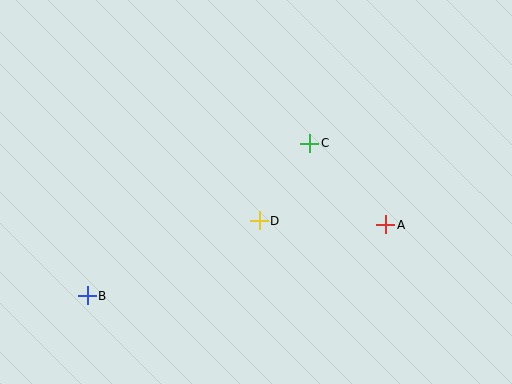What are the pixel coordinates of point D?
Point D is at (259, 221).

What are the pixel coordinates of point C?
Point C is at (310, 143).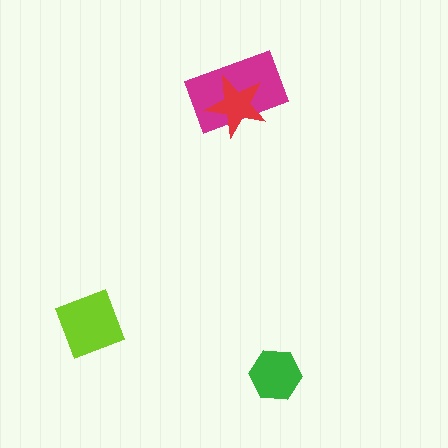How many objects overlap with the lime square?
0 objects overlap with the lime square.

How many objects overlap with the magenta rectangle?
1 object overlaps with the magenta rectangle.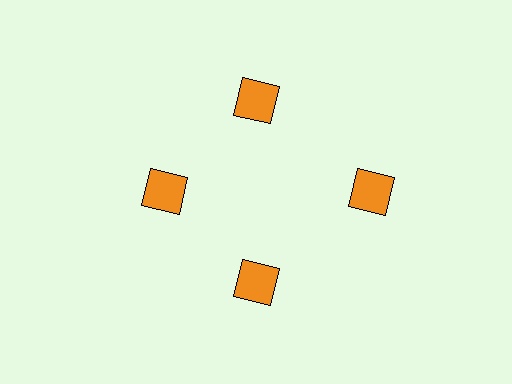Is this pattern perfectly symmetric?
No. The 4 orange squares are arranged in a ring, but one element near the 3 o'clock position is pushed outward from the center, breaking the 4-fold rotational symmetry.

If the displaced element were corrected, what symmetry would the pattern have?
It would have 4-fold rotational symmetry — the pattern would map onto itself every 90 degrees.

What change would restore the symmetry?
The symmetry would be restored by moving it inward, back onto the ring so that all 4 squares sit at equal angles and equal distance from the center.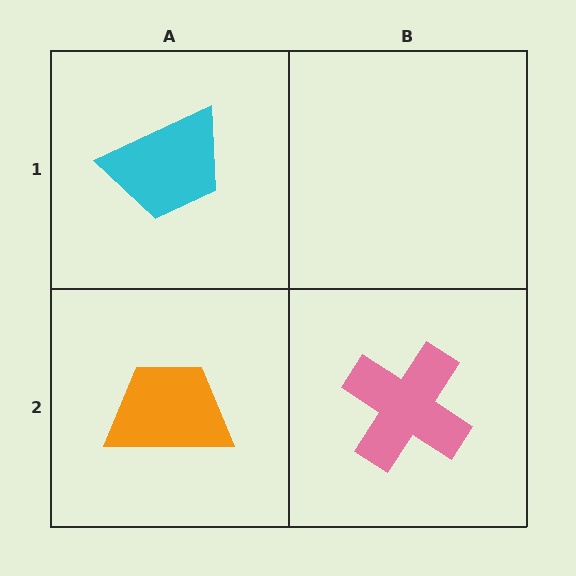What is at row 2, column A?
An orange trapezoid.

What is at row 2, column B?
A pink cross.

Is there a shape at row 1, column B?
No, that cell is empty.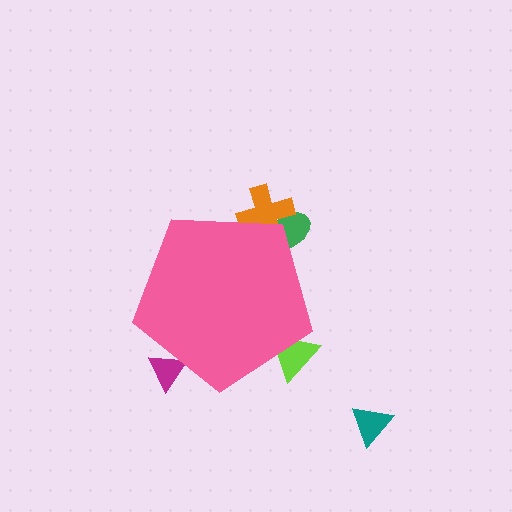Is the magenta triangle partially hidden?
Yes, the magenta triangle is partially hidden behind the pink pentagon.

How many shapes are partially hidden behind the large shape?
4 shapes are partially hidden.